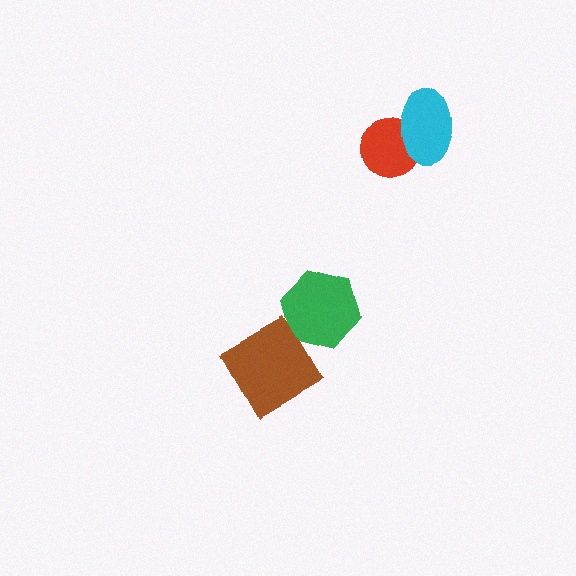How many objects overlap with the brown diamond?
0 objects overlap with the brown diamond.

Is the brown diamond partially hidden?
No, no other shape covers it.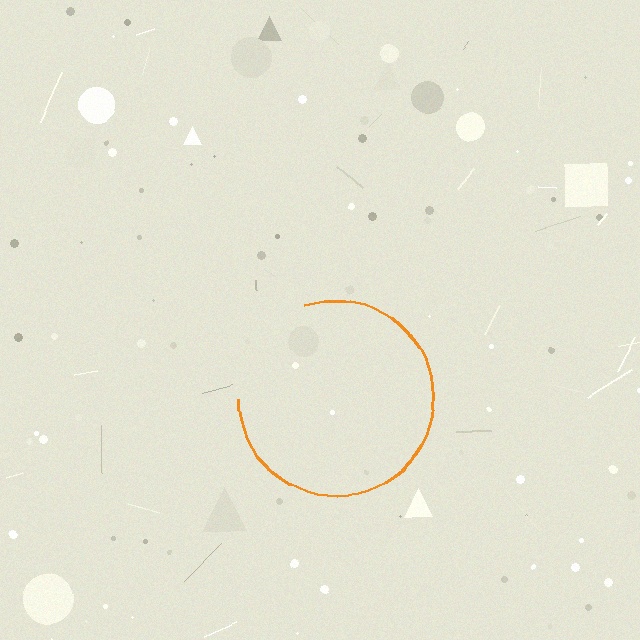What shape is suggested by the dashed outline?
The dashed outline suggests a circle.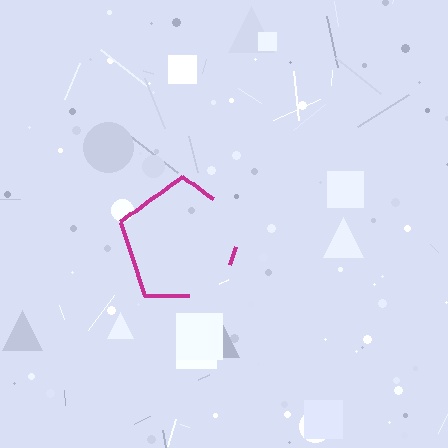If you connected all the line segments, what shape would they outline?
They would outline a pentagon.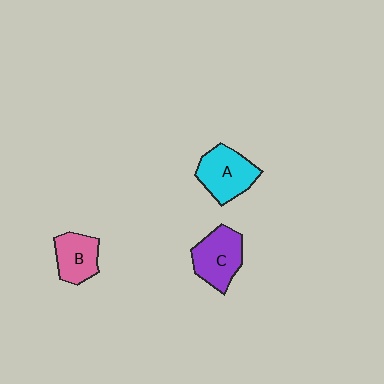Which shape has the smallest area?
Shape B (pink).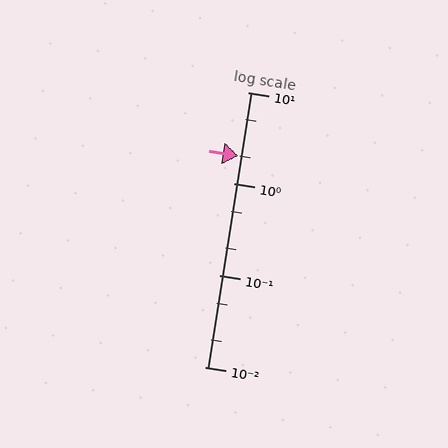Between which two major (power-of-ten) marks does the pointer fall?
The pointer is between 1 and 10.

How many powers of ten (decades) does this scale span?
The scale spans 3 decades, from 0.01 to 10.